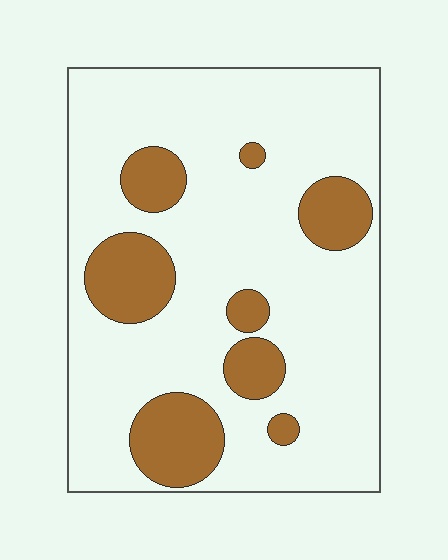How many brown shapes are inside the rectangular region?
8.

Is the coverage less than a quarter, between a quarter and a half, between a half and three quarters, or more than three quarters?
Less than a quarter.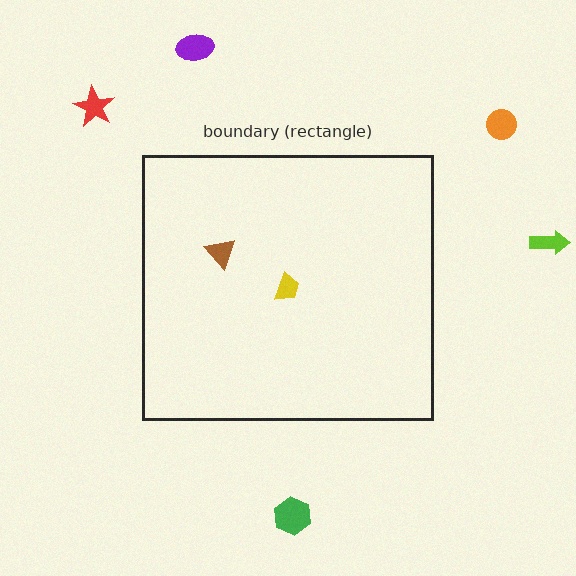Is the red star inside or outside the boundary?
Outside.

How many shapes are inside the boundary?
2 inside, 5 outside.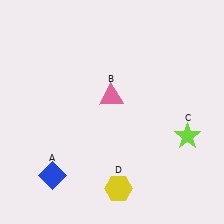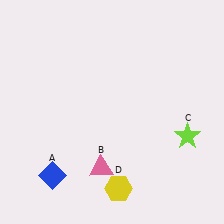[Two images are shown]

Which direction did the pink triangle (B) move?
The pink triangle (B) moved down.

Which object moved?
The pink triangle (B) moved down.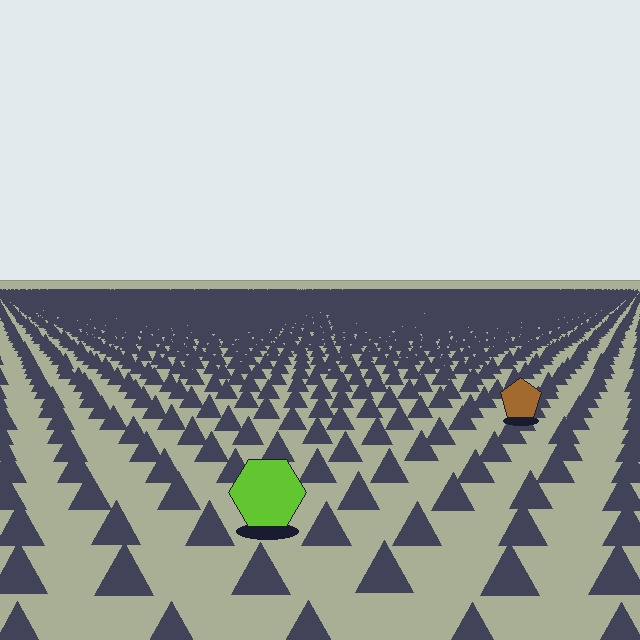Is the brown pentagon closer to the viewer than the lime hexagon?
No. The lime hexagon is closer — you can tell from the texture gradient: the ground texture is coarser near it.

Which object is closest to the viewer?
The lime hexagon is closest. The texture marks near it are larger and more spread out.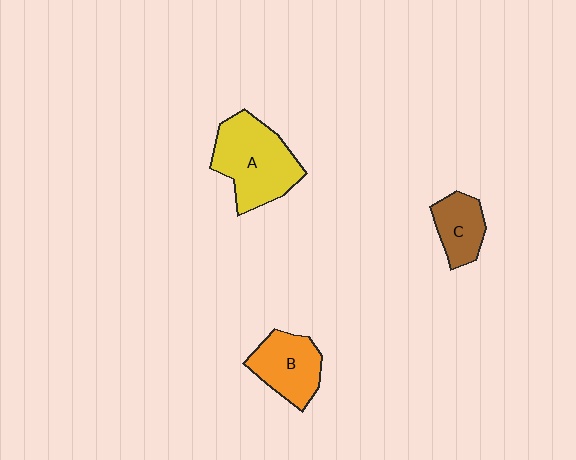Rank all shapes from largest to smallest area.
From largest to smallest: A (yellow), B (orange), C (brown).